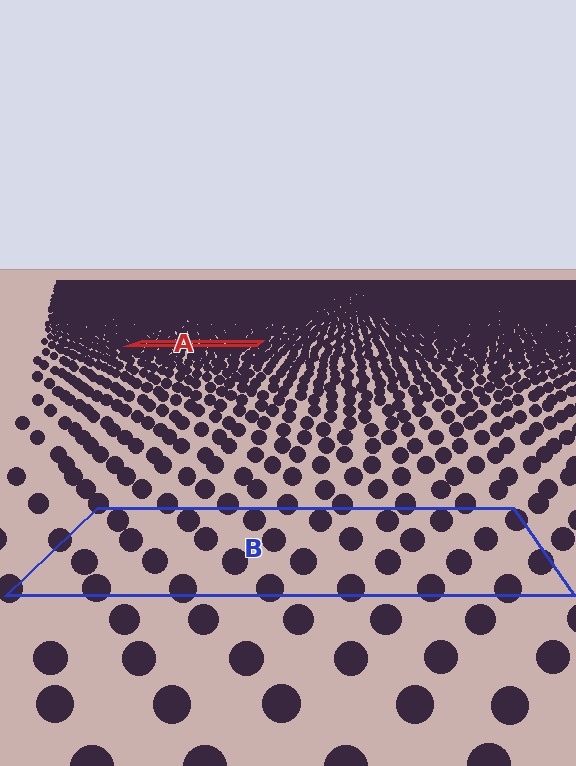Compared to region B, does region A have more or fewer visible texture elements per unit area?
Region A has more texture elements per unit area — they are packed more densely because it is farther away.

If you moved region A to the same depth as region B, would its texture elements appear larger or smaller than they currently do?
They would appear larger. At a closer depth, the same texture elements are projected at a bigger on-screen size.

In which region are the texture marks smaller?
The texture marks are smaller in region A, because it is farther away.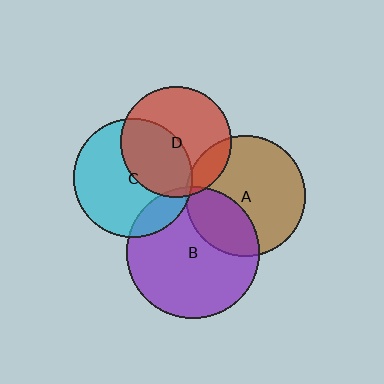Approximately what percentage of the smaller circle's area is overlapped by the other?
Approximately 5%.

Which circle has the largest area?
Circle B (purple).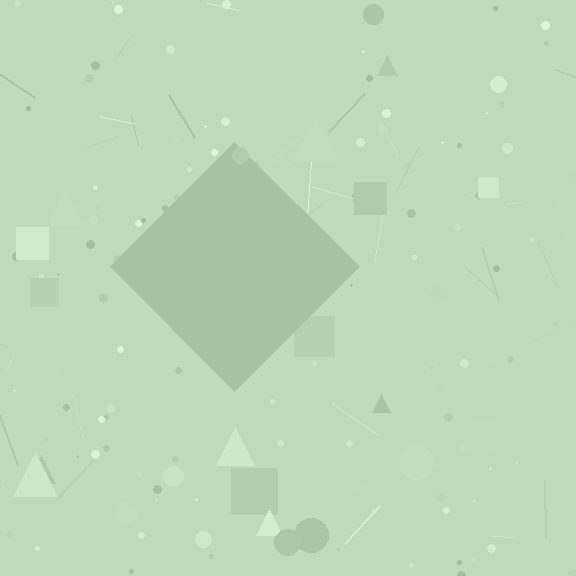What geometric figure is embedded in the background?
A diamond is embedded in the background.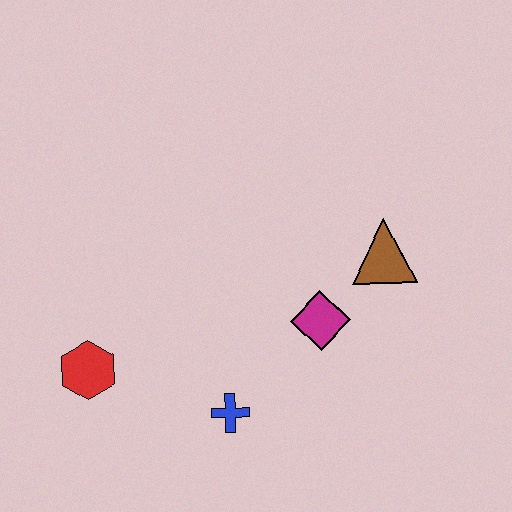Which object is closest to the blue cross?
The magenta diamond is closest to the blue cross.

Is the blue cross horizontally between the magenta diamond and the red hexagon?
Yes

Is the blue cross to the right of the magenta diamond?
No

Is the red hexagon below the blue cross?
No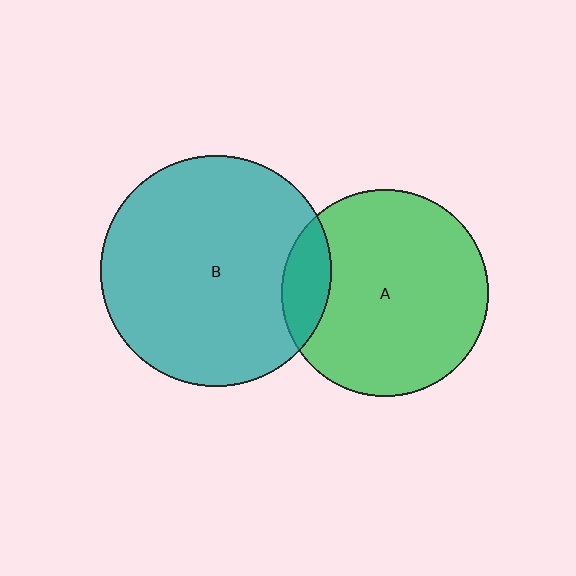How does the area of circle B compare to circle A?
Approximately 1.2 times.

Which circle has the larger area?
Circle B (teal).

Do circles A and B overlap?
Yes.